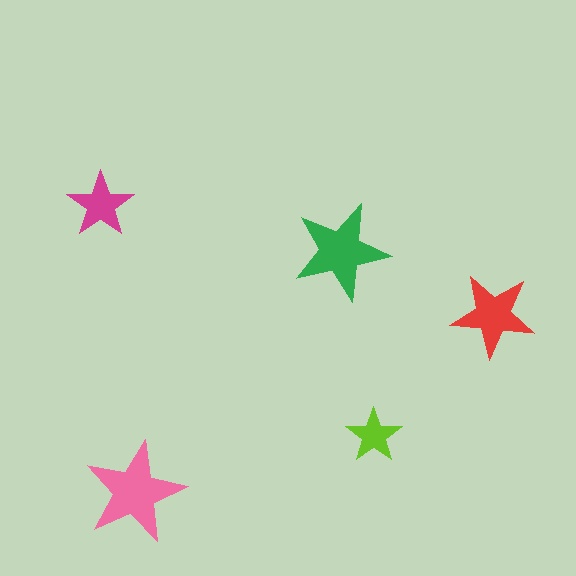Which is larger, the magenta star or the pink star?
The pink one.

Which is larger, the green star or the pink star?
The pink one.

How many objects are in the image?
There are 5 objects in the image.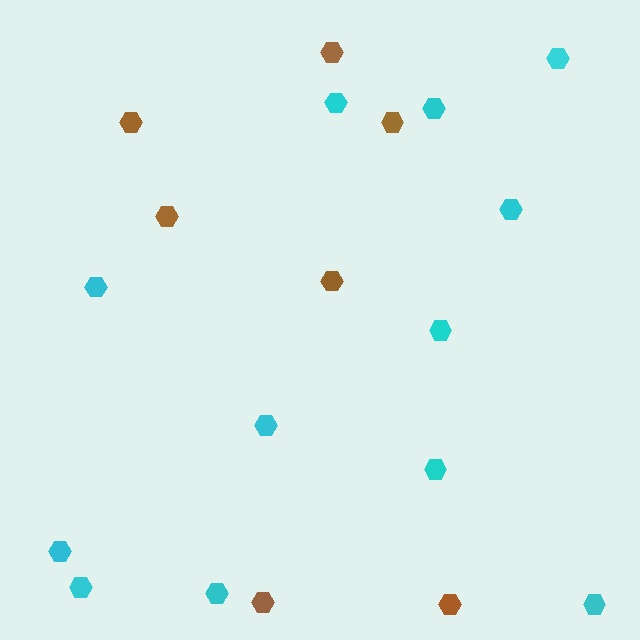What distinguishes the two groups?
There are 2 groups: one group of brown hexagons (7) and one group of cyan hexagons (12).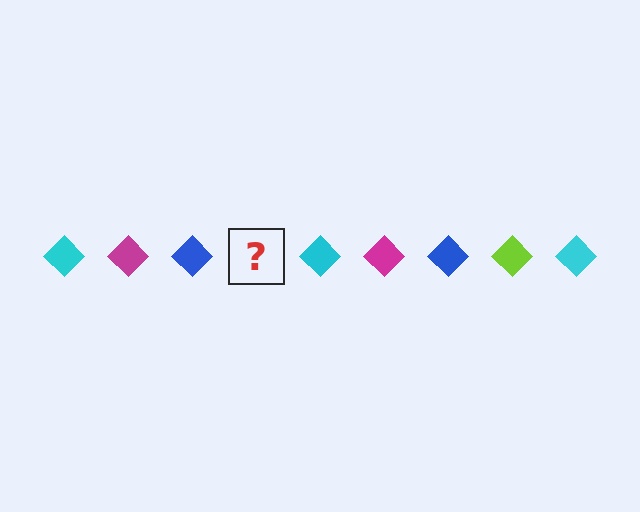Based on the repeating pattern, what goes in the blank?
The blank should be a lime diamond.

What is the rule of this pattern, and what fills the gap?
The rule is that the pattern cycles through cyan, magenta, blue, lime diamonds. The gap should be filled with a lime diamond.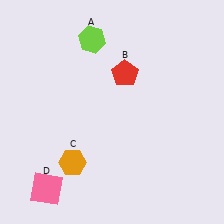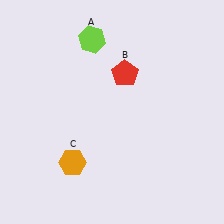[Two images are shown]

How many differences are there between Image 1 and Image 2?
There is 1 difference between the two images.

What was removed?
The pink square (D) was removed in Image 2.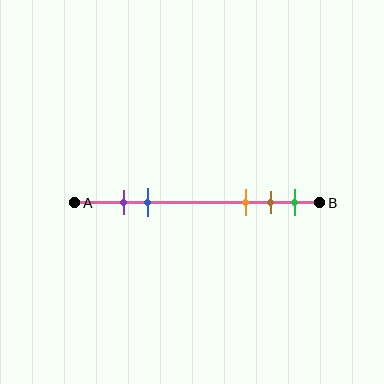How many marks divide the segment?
There are 5 marks dividing the segment.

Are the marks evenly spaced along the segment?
No, the marks are not evenly spaced.